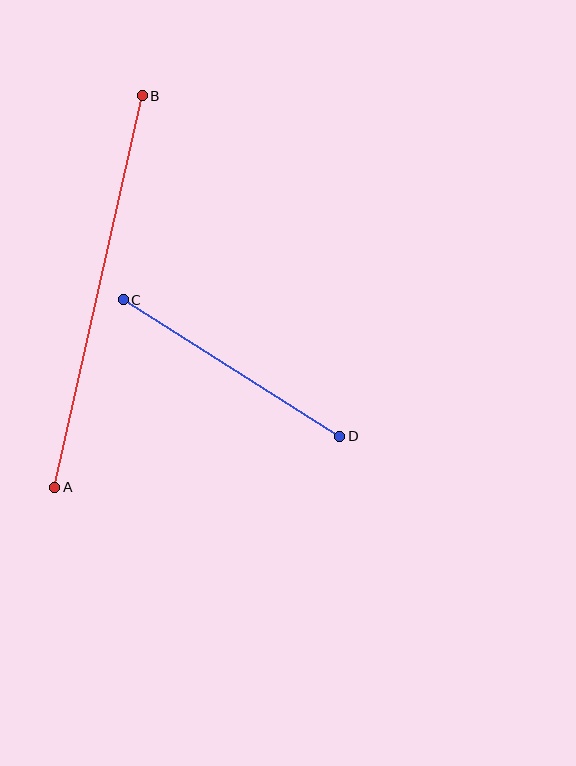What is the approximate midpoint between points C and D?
The midpoint is at approximately (231, 368) pixels.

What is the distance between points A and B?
The distance is approximately 401 pixels.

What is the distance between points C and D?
The distance is approximately 256 pixels.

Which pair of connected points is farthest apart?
Points A and B are farthest apart.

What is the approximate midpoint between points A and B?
The midpoint is at approximately (99, 292) pixels.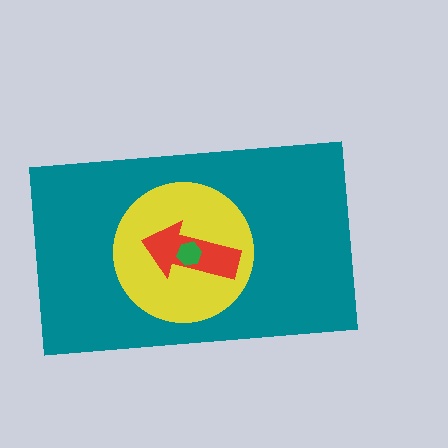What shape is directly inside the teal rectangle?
The yellow circle.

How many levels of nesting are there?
4.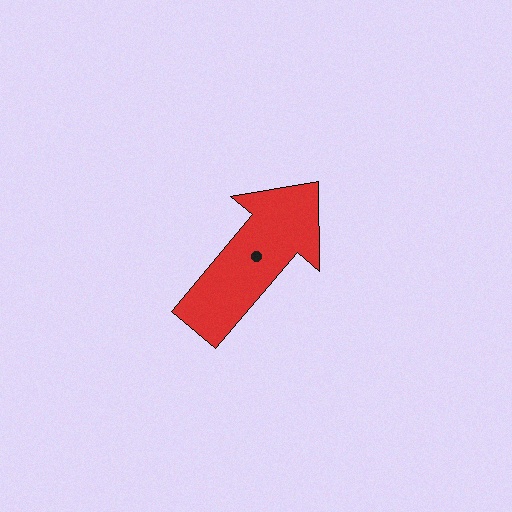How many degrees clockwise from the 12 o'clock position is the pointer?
Approximately 40 degrees.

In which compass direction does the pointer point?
Northeast.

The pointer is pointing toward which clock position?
Roughly 1 o'clock.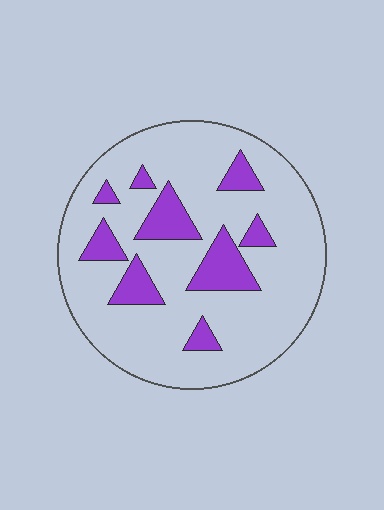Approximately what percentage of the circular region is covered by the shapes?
Approximately 20%.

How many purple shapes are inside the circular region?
9.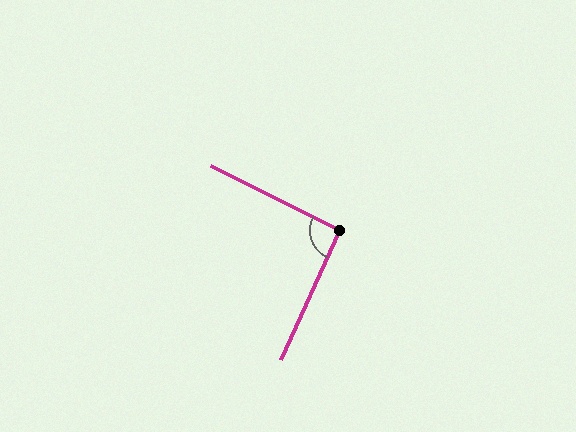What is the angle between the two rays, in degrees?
Approximately 92 degrees.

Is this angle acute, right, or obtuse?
It is approximately a right angle.